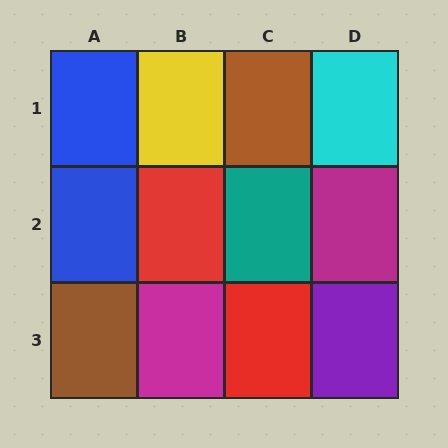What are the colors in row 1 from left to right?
Blue, yellow, brown, cyan.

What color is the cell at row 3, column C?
Red.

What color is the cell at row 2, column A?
Blue.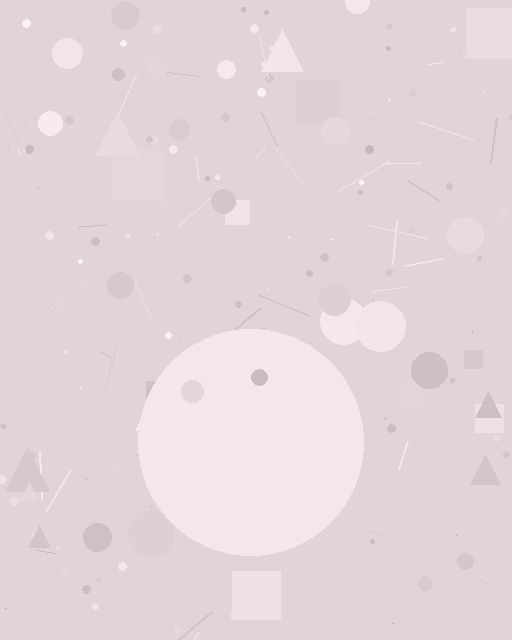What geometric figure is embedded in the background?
A circle is embedded in the background.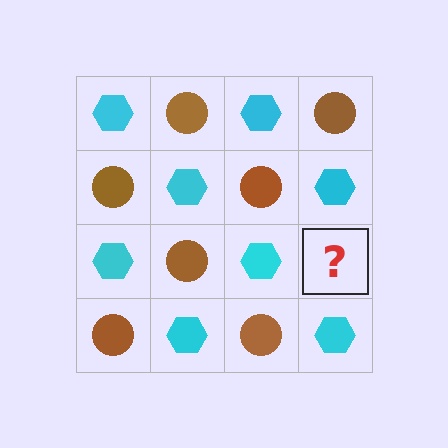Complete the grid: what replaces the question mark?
The question mark should be replaced with a brown circle.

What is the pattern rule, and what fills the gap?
The rule is that it alternates cyan hexagon and brown circle in a checkerboard pattern. The gap should be filled with a brown circle.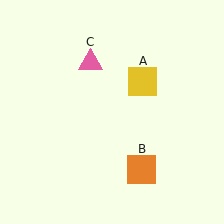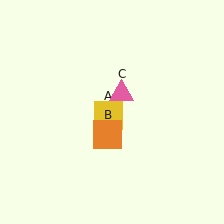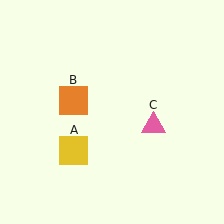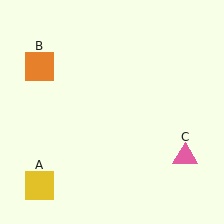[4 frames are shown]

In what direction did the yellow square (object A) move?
The yellow square (object A) moved down and to the left.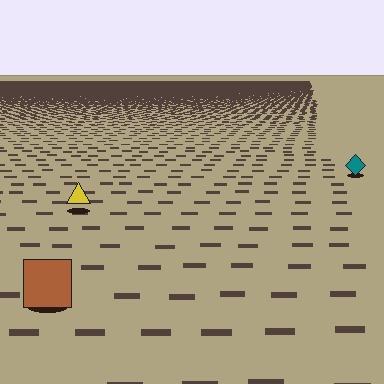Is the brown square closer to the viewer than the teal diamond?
Yes. The brown square is closer — you can tell from the texture gradient: the ground texture is coarser near it.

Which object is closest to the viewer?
The brown square is closest. The texture marks near it are larger and more spread out.